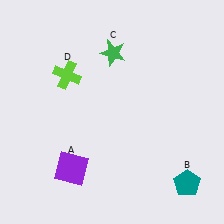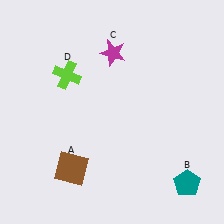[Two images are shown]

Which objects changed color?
A changed from purple to brown. C changed from green to magenta.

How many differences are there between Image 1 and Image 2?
There are 2 differences between the two images.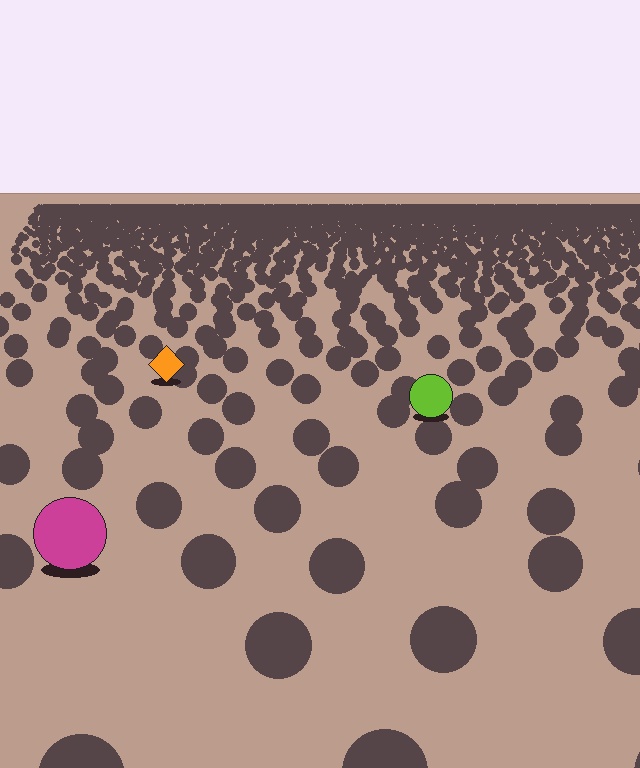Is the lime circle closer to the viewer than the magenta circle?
No. The magenta circle is closer — you can tell from the texture gradient: the ground texture is coarser near it.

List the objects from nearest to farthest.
From nearest to farthest: the magenta circle, the lime circle, the orange diamond.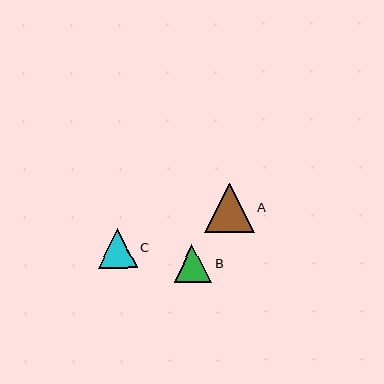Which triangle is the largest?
Triangle A is the largest with a size of approximately 50 pixels.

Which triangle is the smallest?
Triangle B is the smallest with a size of approximately 38 pixels.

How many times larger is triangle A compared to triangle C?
Triangle A is approximately 1.3 times the size of triangle C.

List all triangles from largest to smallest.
From largest to smallest: A, C, B.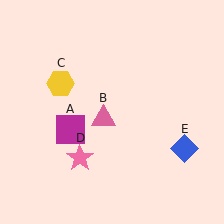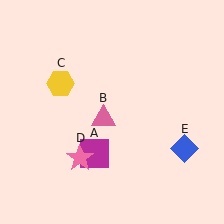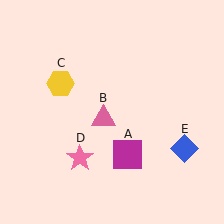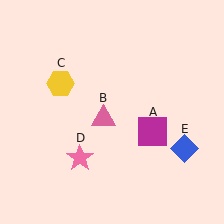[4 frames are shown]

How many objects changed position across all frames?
1 object changed position: magenta square (object A).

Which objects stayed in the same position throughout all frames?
Pink triangle (object B) and yellow hexagon (object C) and pink star (object D) and blue diamond (object E) remained stationary.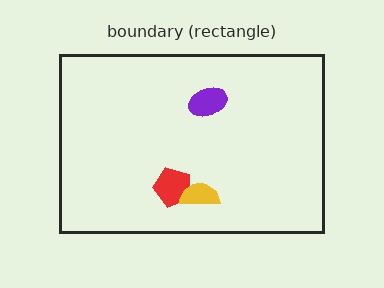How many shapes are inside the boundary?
3 inside, 0 outside.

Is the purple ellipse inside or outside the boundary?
Inside.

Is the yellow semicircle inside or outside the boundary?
Inside.